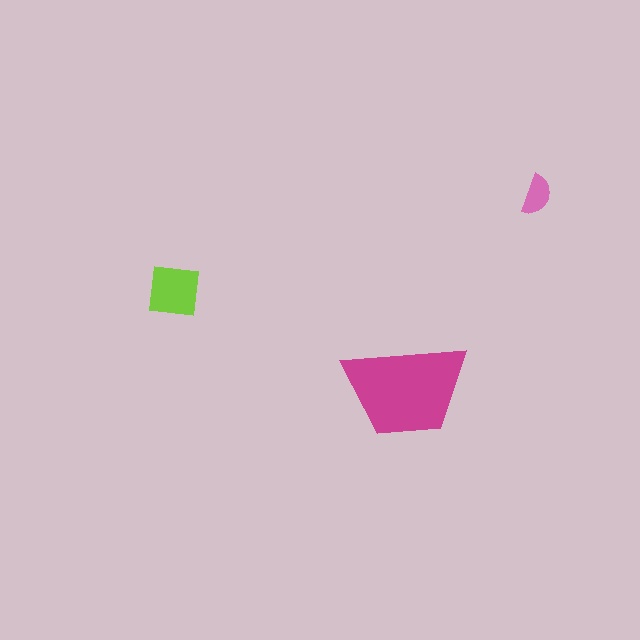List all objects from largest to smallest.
The magenta trapezoid, the lime square, the pink semicircle.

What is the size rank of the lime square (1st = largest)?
2nd.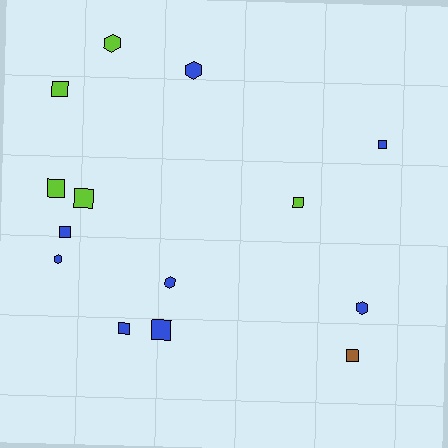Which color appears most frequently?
Blue, with 8 objects.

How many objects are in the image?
There are 14 objects.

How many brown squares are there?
There is 1 brown square.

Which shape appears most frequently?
Square, with 9 objects.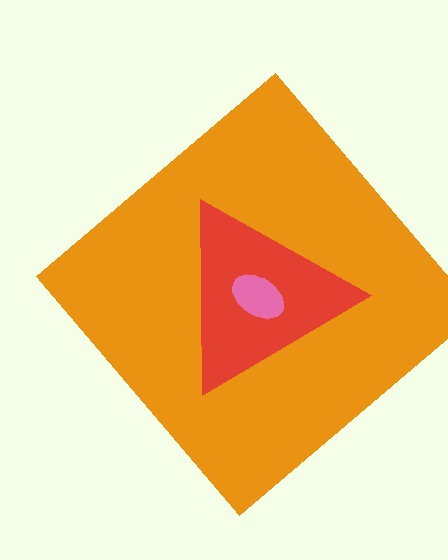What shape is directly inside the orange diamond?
The red triangle.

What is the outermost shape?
The orange diamond.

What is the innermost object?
The pink ellipse.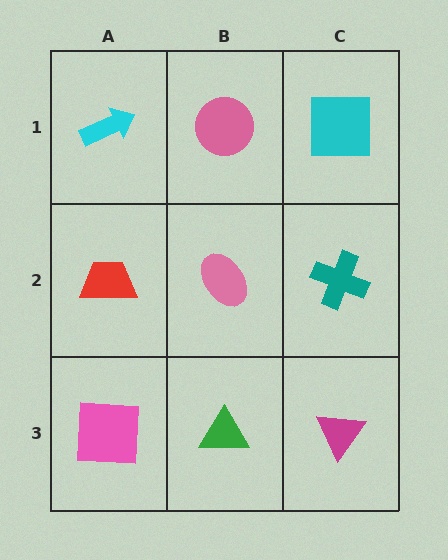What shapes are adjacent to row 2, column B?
A pink circle (row 1, column B), a green triangle (row 3, column B), a red trapezoid (row 2, column A), a teal cross (row 2, column C).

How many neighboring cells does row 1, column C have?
2.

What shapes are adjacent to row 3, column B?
A pink ellipse (row 2, column B), a pink square (row 3, column A), a magenta triangle (row 3, column C).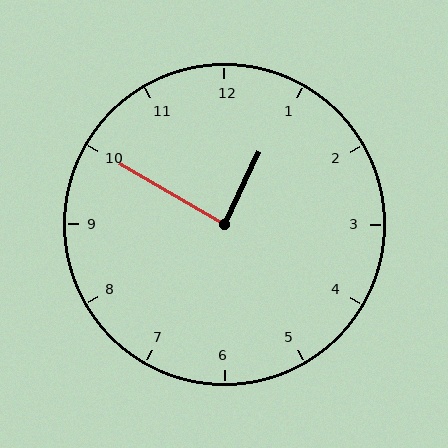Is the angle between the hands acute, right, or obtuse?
It is right.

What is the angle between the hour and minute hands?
Approximately 85 degrees.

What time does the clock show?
12:50.